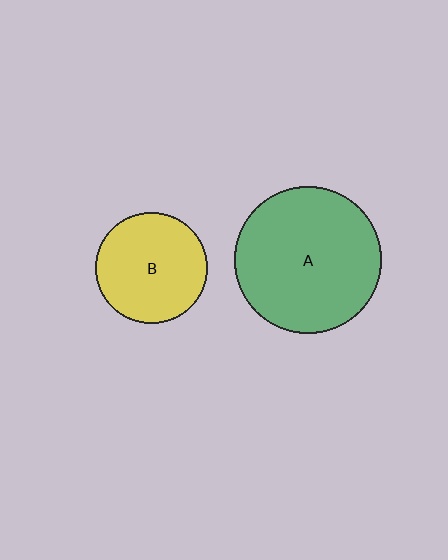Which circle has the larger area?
Circle A (green).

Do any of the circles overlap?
No, none of the circles overlap.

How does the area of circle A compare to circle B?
Approximately 1.7 times.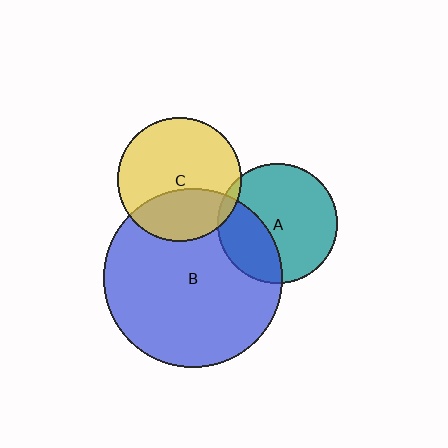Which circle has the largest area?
Circle B (blue).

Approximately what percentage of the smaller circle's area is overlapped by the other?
Approximately 5%.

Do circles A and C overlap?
Yes.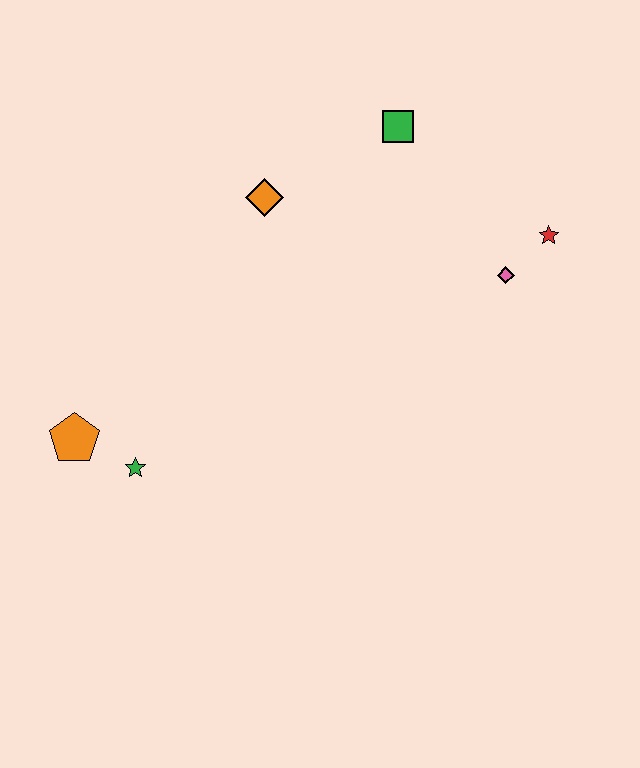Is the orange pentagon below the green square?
Yes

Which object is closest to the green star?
The orange pentagon is closest to the green star.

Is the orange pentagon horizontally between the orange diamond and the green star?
No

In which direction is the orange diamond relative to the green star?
The orange diamond is above the green star.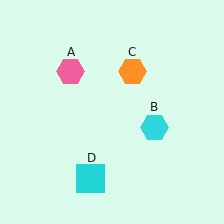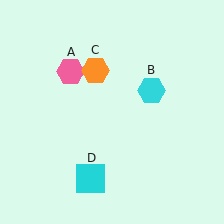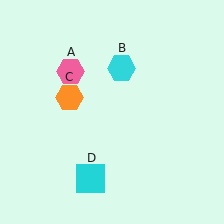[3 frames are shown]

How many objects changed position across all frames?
2 objects changed position: cyan hexagon (object B), orange hexagon (object C).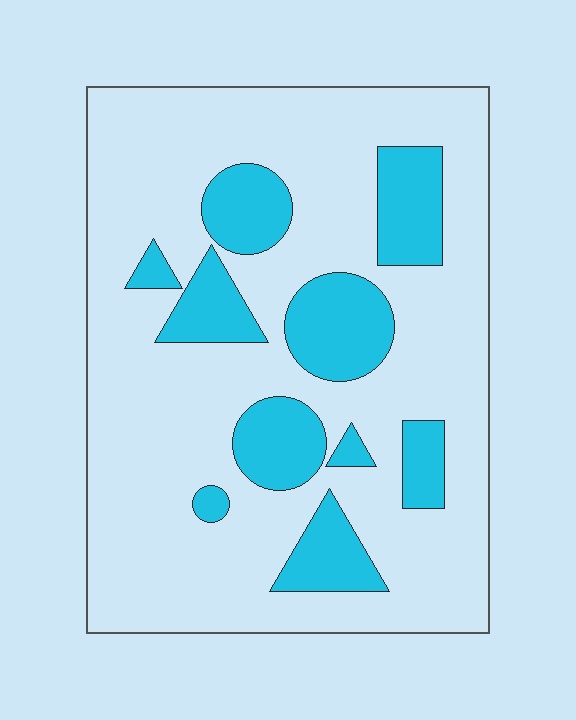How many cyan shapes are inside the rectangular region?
10.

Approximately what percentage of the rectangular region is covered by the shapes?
Approximately 25%.